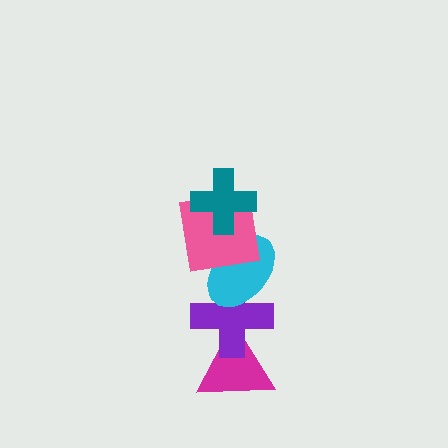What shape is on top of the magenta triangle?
The purple cross is on top of the magenta triangle.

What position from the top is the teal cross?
The teal cross is 1st from the top.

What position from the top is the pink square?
The pink square is 2nd from the top.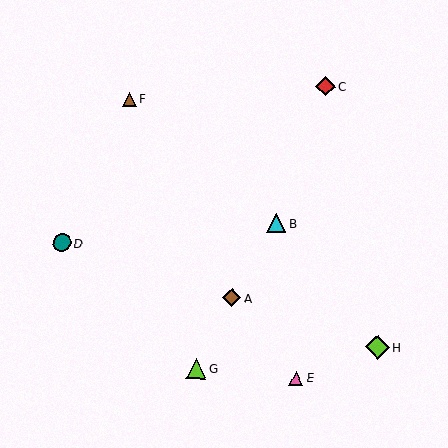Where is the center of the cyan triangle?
The center of the cyan triangle is at (276, 223).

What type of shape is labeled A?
Shape A is a brown diamond.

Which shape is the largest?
The lime diamond (labeled H) is the largest.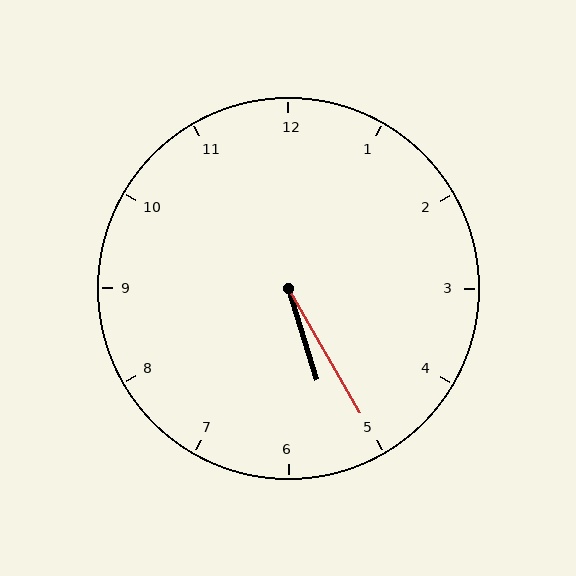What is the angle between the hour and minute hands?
Approximately 12 degrees.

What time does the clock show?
5:25.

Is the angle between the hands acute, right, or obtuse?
It is acute.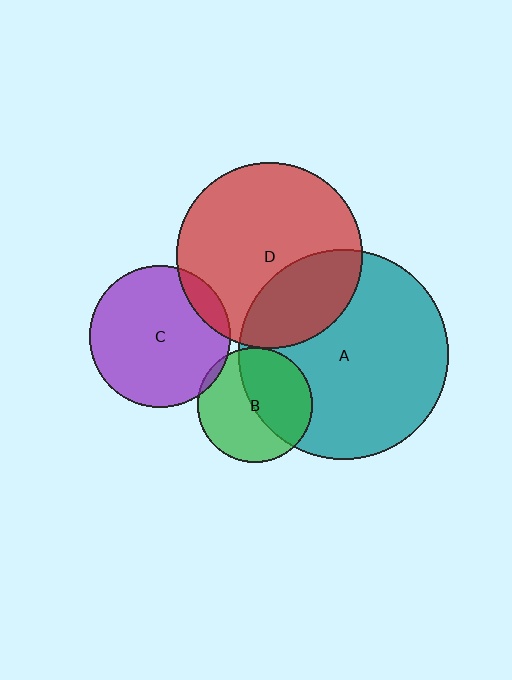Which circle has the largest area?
Circle A (teal).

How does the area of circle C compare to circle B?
Approximately 1.5 times.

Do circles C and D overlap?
Yes.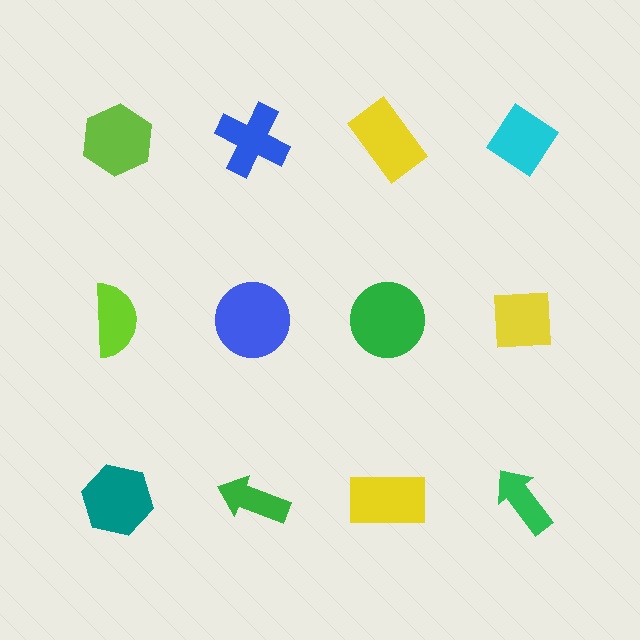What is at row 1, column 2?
A blue cross.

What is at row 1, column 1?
A lime hexagon.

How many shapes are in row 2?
4 shapes.